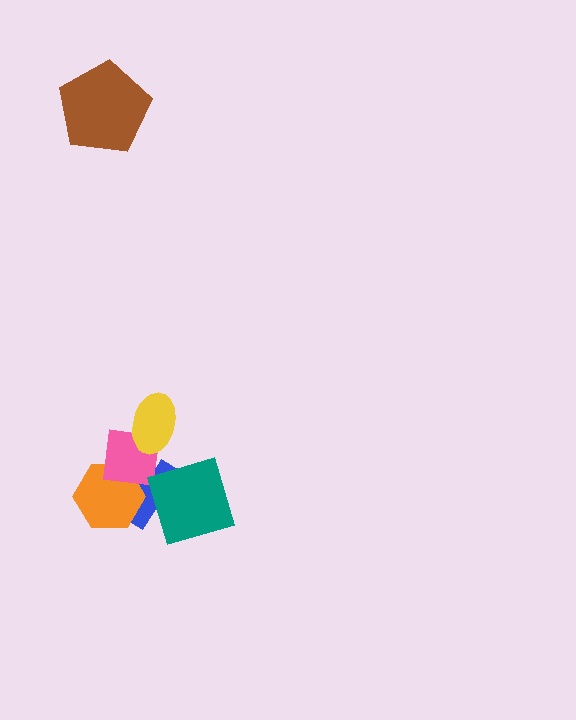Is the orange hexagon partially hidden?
Yes, it is partially covered by another shape.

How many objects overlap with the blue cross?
3 objects overlap with the blue cross.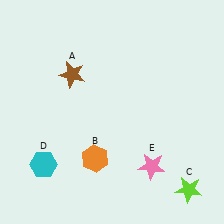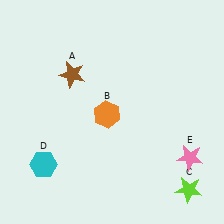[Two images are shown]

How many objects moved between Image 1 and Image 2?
2 objects moved between the two images.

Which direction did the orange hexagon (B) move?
The orange hexagon (B) moved up.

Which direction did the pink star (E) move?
The pink star (E) moved right.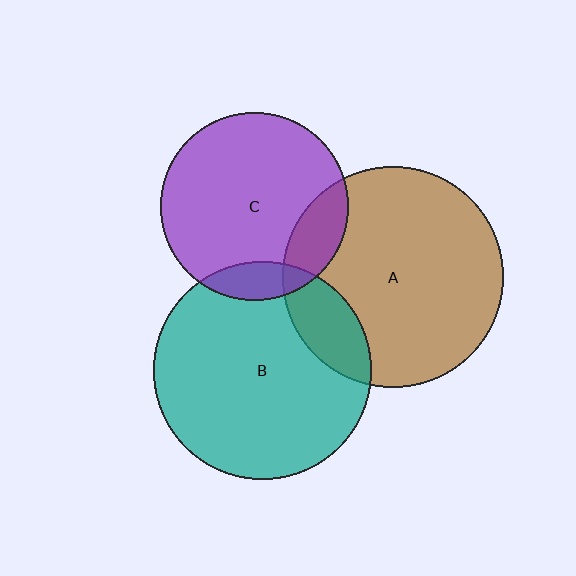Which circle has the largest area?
Circle A (brown).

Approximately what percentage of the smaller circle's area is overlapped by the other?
Approximately 15%.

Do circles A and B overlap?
Yes.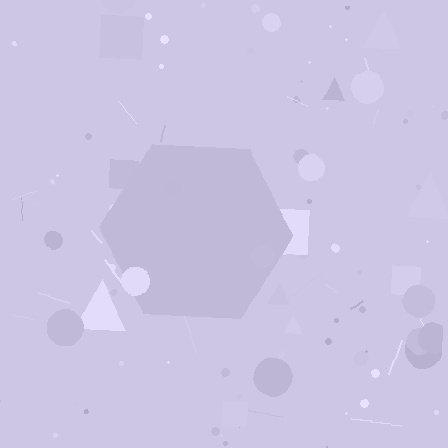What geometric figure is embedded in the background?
A hexagon is embedded in the background.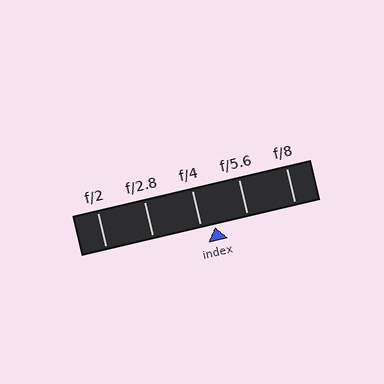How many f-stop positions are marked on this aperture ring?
There are 5 f-stop positions marked.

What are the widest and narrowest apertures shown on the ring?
The widest aperture shown is f/2 and the narrowest is f/8.